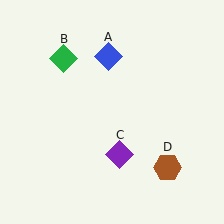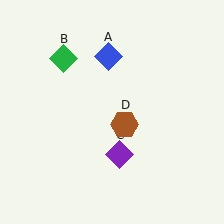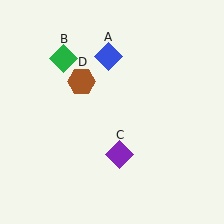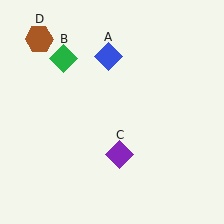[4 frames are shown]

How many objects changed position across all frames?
1 object changed position: brown hexagon (object D).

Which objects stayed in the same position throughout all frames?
Blue diamond (object A) and green diamond (object B) and purple diamond (object C) remained stationary.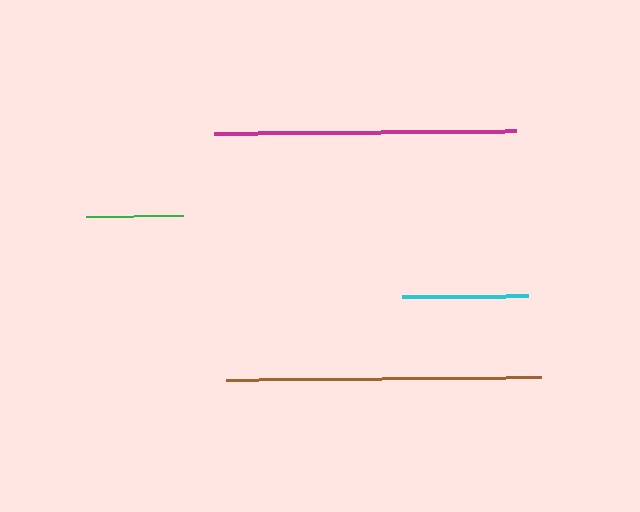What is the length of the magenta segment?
The magenta segment is approximately 302 pixels long.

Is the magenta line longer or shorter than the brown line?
The brown line is longer than the magenta line.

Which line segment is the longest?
The brown line is the longest at approximately 315 pixels.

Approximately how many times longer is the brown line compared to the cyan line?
The brown line is approximately 2.5 times the length of the cyan line.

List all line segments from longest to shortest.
From longest to shortest: brown, magenta, cyan, green.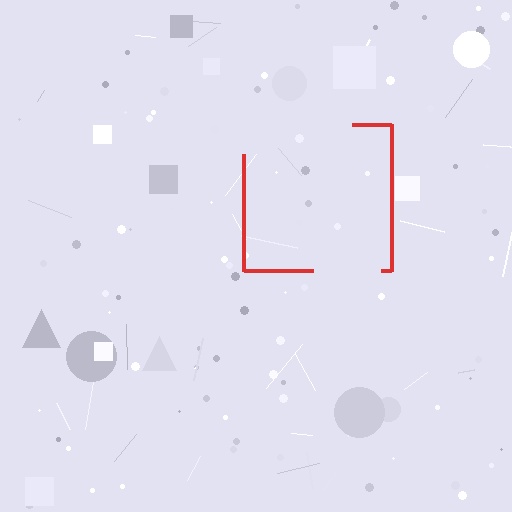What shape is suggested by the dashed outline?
The dashed outline suggests a square.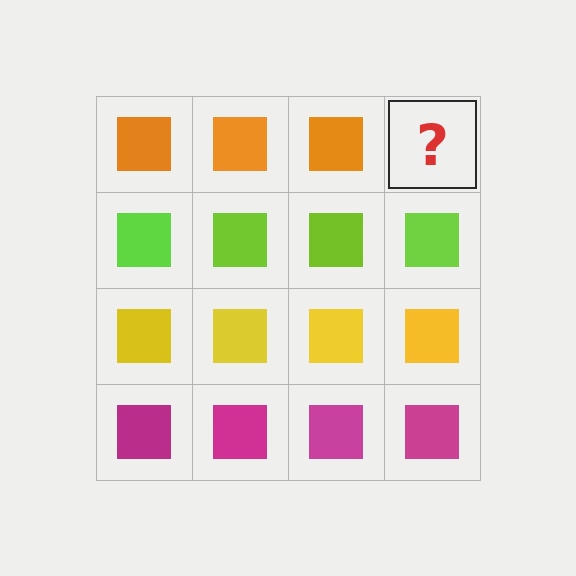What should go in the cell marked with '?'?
The missing cell should contain an orange square.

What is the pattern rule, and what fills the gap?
The rule is that each row has a consistent color. The gap should be filled with an orange square.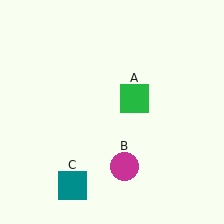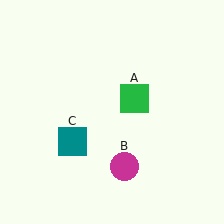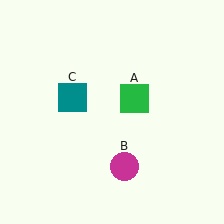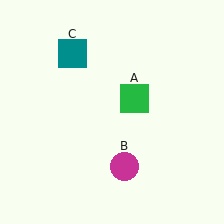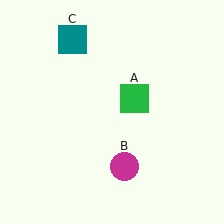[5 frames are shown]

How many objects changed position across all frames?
1 object changed position: teal square (object C).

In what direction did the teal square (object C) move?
The teal square (object C) moved up.